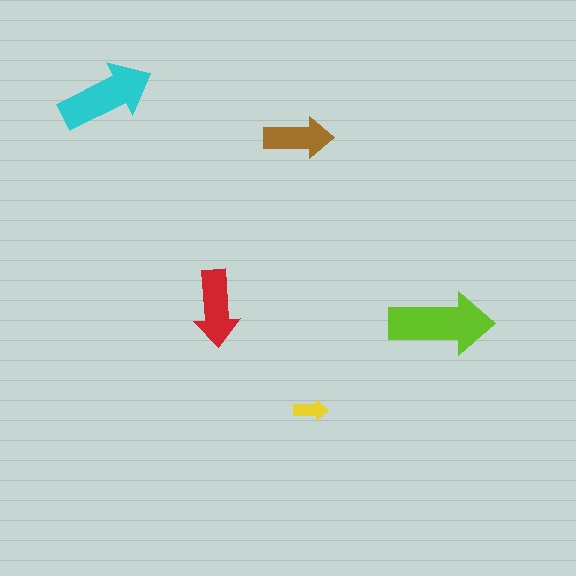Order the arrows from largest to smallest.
the lime one, the cyan one, the red one, the brown one, the yellow one.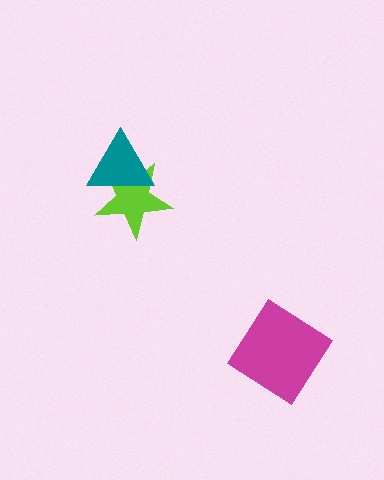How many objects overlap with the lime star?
1 object overlaps with the lime star.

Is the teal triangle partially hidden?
No, no other shape covers it.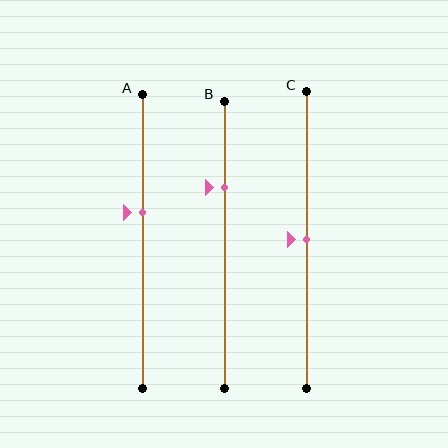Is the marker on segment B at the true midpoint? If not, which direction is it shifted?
No, the marker on segment B is shifted upward by about 20% of the segment length.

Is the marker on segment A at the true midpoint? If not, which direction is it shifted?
No, the marker on segment A is shifted upward by about 10% of the segment length.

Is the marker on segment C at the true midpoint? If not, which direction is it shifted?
Yes, the marker on segment C is at the true midpoint.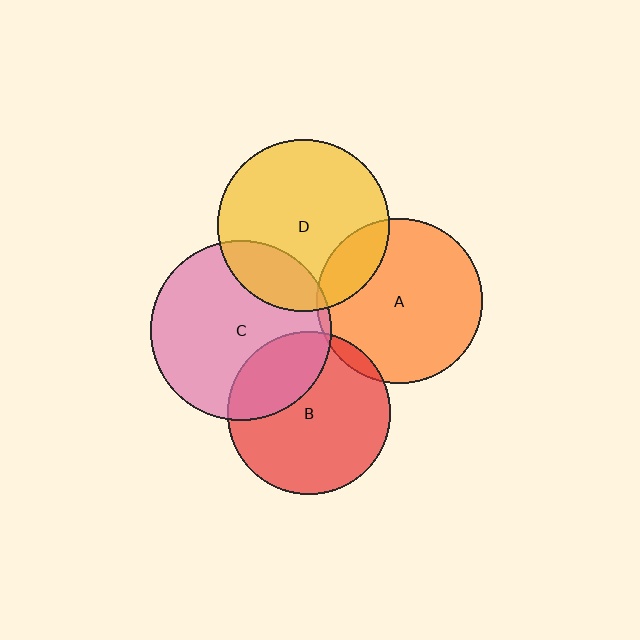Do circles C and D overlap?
Yes.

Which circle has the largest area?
Circle C (pink).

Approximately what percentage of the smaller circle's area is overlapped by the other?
Approximately 20%.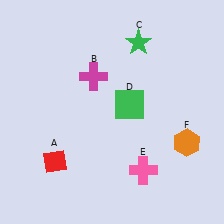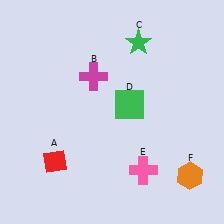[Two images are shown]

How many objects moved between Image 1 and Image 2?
1 object moved between the two images.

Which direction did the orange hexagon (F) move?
The orange hexagon (F) moved down.